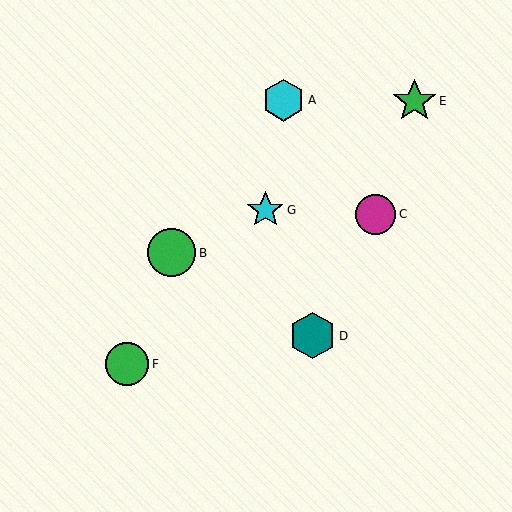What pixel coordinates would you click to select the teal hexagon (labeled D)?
Click at (313, 336) to select the teal hexagon D.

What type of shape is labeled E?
Shape E is a green star.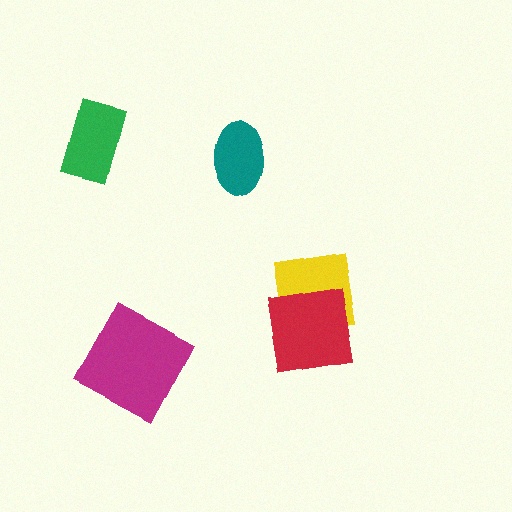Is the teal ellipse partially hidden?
No, no other shape covers it.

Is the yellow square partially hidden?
Yes, it is partially covered by another shape.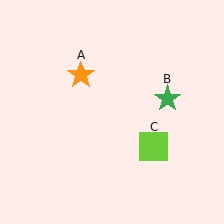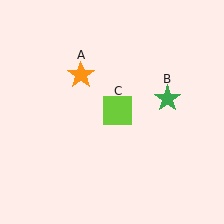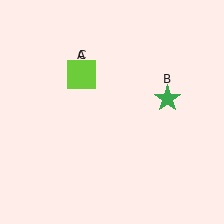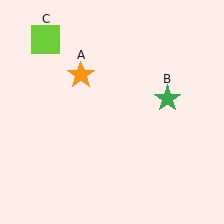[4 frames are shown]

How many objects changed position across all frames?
1 object changed position: lime square (object C).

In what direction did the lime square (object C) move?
The lime square (object C) moved up and to the left.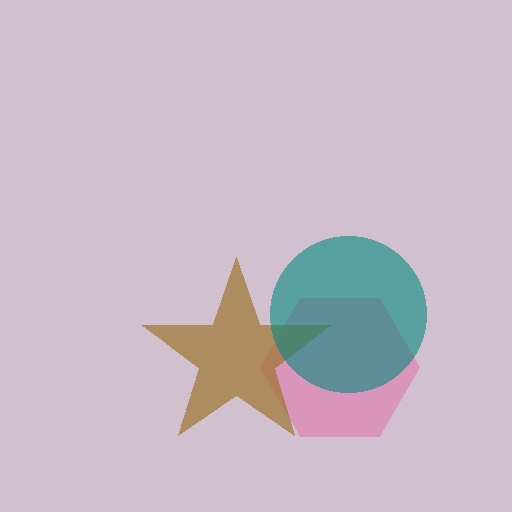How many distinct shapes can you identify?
There are 3 distinct shapes: a pink hexagon, a brown star, a teal circle.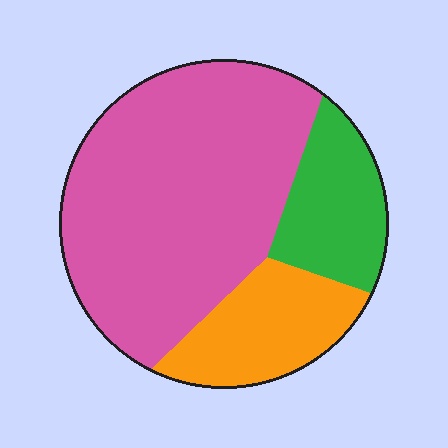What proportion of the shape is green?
Green takes up between a sixth and a third of the shape.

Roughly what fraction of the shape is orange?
Orange takes up about one fifth (1/5) of the shape.